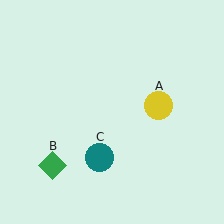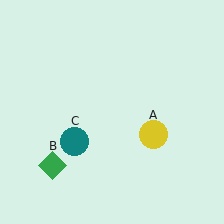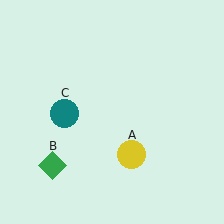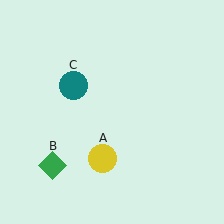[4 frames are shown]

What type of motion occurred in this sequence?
The yellow circle (object A), teal circle (object C) rotated clockwise around the center of the scene.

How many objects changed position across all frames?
2 objects changed position: yellow circle (object A), teal circle (object C).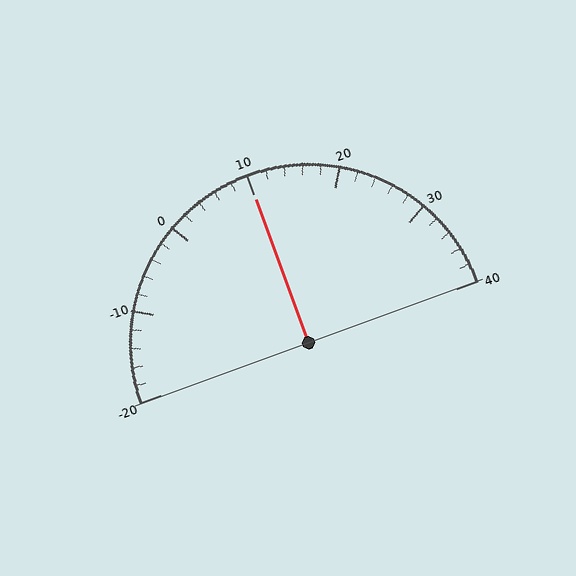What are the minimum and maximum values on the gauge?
The gauge ranges from -20 to 40.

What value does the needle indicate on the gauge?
The needle indicates approximately 10.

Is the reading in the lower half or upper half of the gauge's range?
The reading is in the upper half of the range (-20 to 40).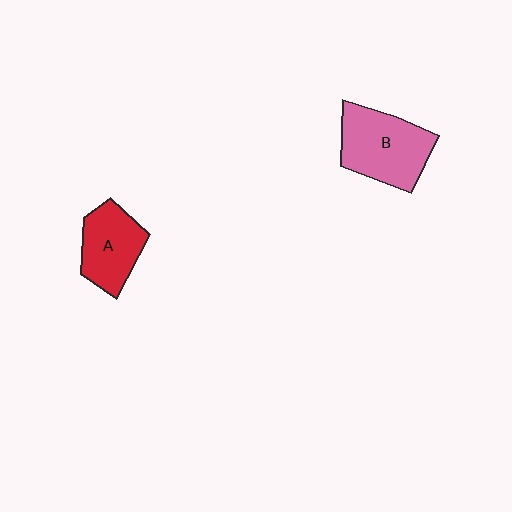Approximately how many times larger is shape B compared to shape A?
Approximately 1.3 times.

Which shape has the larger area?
Shape B (pink).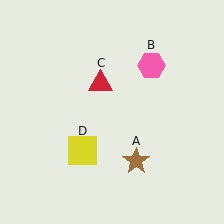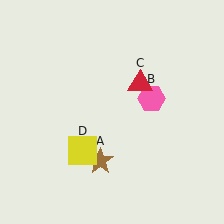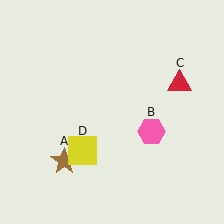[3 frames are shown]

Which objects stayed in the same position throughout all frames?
Yellow square (object D) remained stationary.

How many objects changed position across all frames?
3 objects changed position: brown star (object A), pink hexagon (object B), red triangle (object C).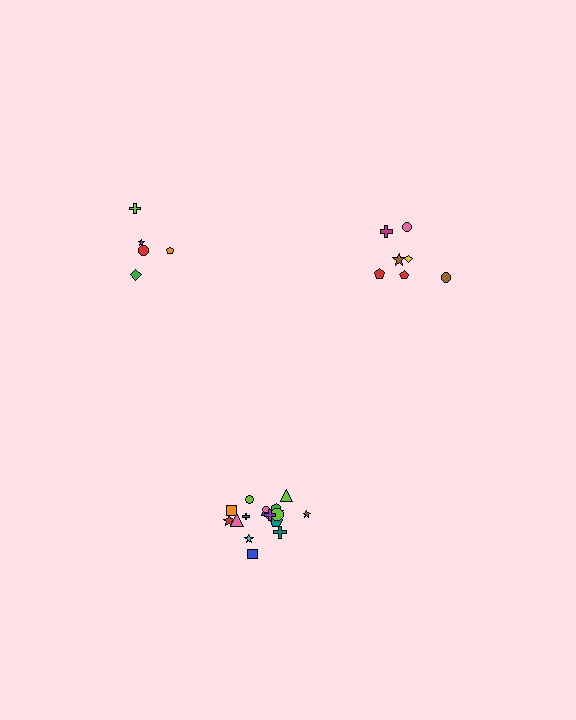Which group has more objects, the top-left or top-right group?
The top-right group.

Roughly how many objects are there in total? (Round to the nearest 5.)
Roughly 30 objects in total.